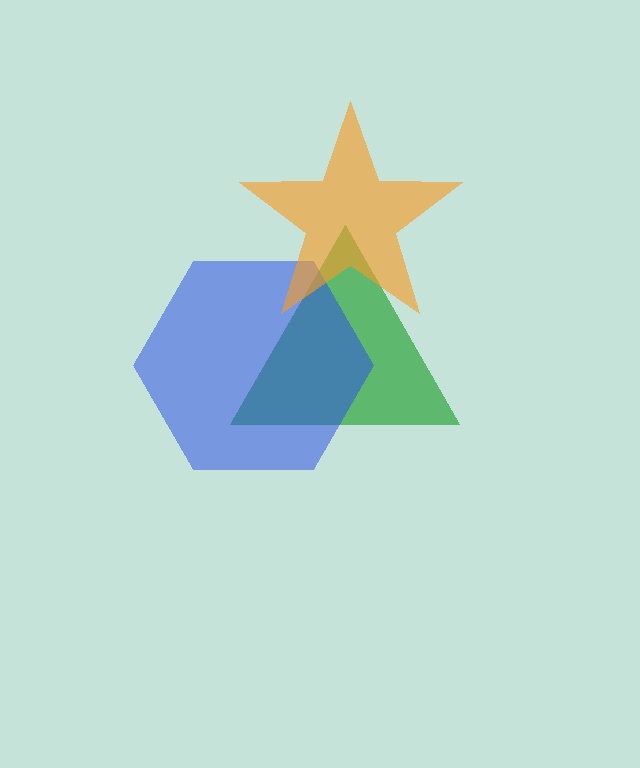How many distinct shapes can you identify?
There are 3 distinct shapes: a green triangle, a blue hexagon, an orange star.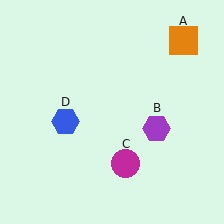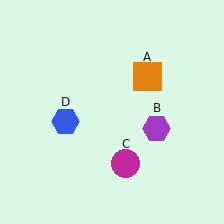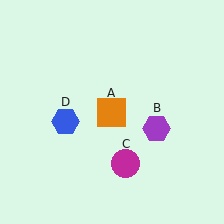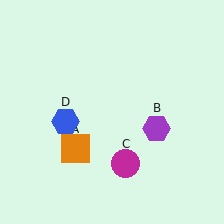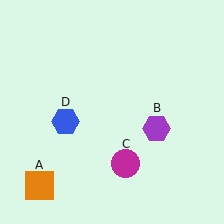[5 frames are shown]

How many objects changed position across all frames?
1 object changed position: orange square (object A).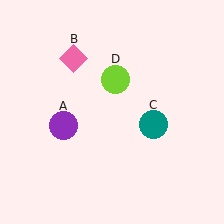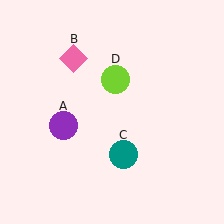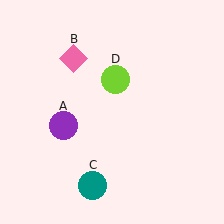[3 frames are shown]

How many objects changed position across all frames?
1 object changed position: teal circle (object C).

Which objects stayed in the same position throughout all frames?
Purple circle (object A) and pink diamond (object B) and lime circle (object D) remained stationary.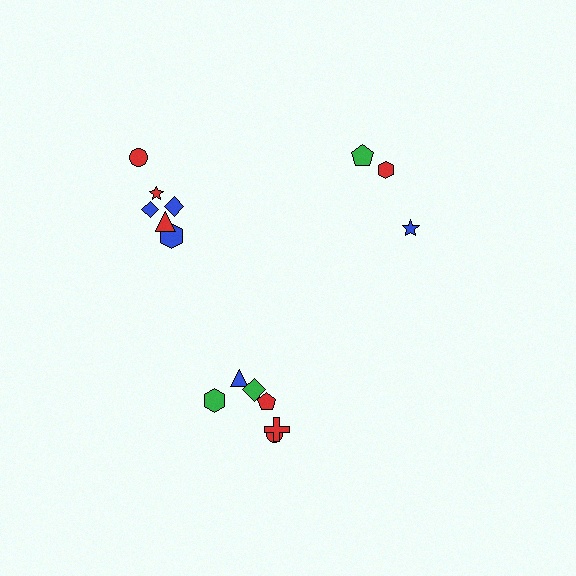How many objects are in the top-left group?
There are 6 objects.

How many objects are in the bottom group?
There are 6 objects.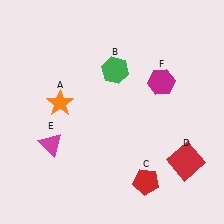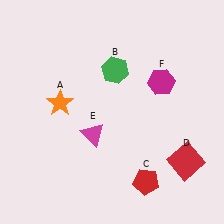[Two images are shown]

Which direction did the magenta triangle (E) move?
The magenta triangle (E) moved right.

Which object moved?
The magenta triangle (E) moved right.